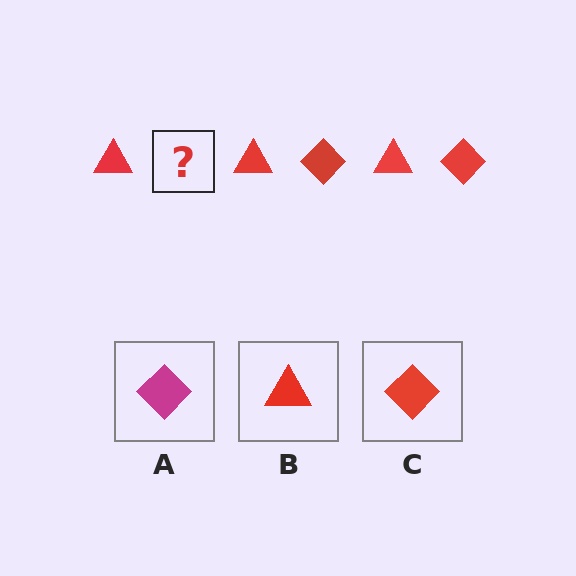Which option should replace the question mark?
Option C.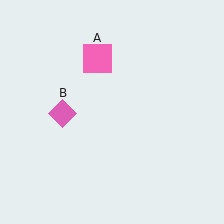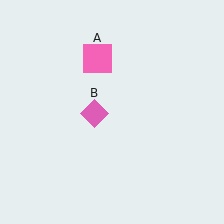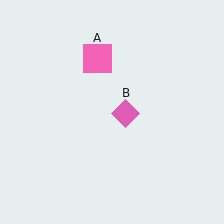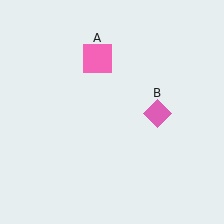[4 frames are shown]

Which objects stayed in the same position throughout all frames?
Pink square (object A) remained stationary.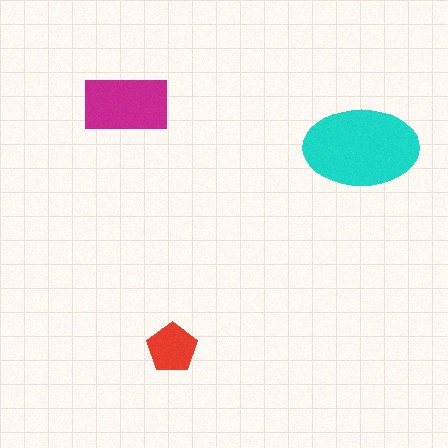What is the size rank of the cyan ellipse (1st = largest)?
1st.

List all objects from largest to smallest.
The cyan ellipse, the magenta rectangle, the red pentagon.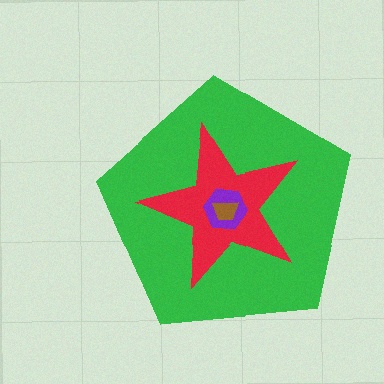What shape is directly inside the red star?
The purple hexagon.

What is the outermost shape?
The green pentagon.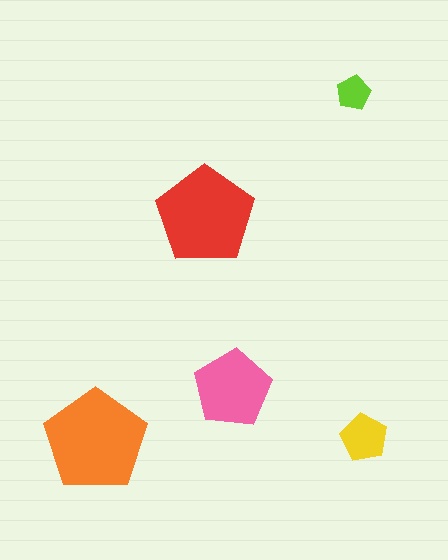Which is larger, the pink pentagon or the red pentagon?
The red one.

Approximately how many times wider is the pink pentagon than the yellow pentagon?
About 1.5 times wider.